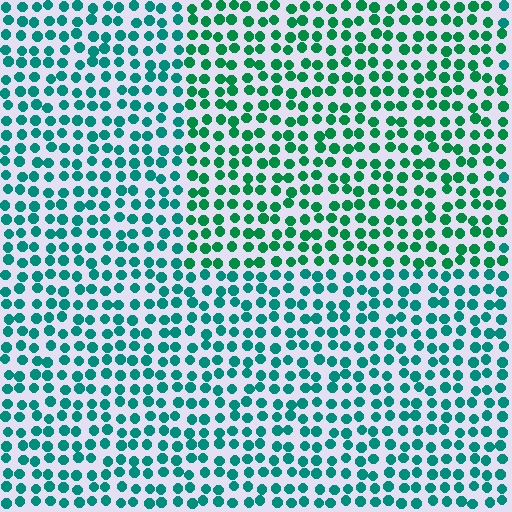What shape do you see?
I see a rectangle.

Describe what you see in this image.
The image is filled with small teal elements in a uniform arrangement. A rectangle-shaped region is visible where the elements are tinted to a slightly different hue, forming a subtle color boundary.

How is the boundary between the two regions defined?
The boundary is defined purely by a slight shift in hue (about 24 degrees). Spacing, size, and orientation are identical on both sides.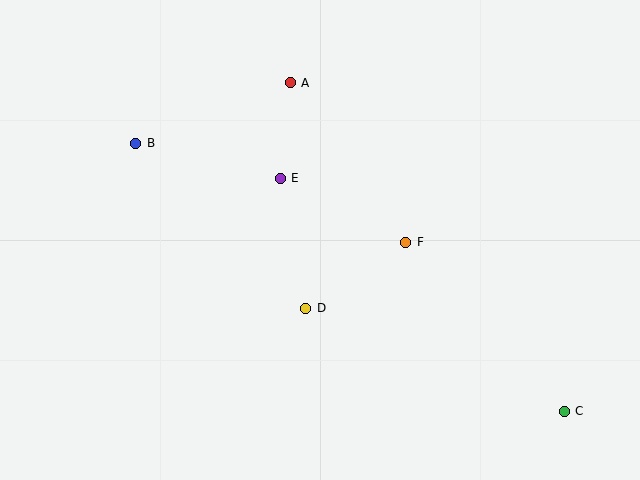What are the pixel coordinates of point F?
Point F is at (406, 242).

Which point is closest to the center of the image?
Point D at (306, 308) is closest to the center.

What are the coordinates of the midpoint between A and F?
The midpoint between A and F is at (348, 162).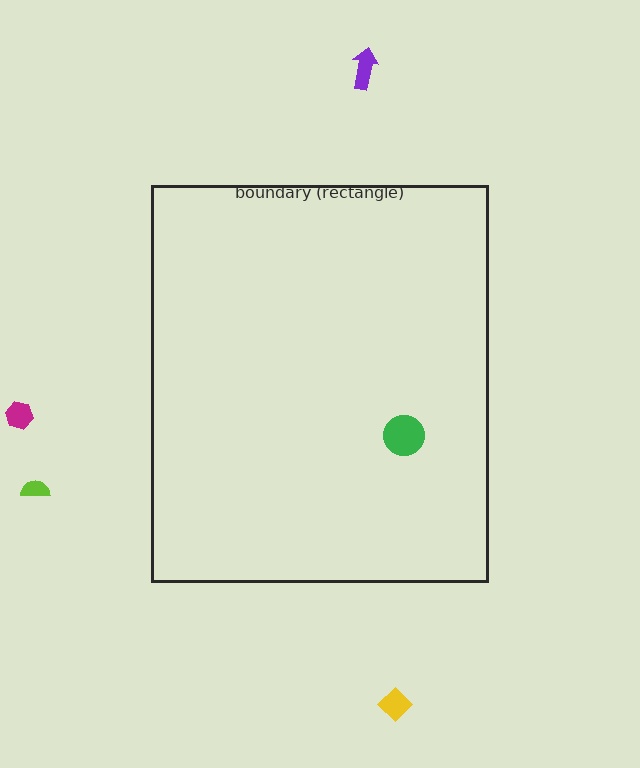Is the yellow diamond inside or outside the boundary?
Outside.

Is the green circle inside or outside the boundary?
Inside.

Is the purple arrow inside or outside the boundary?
Outside.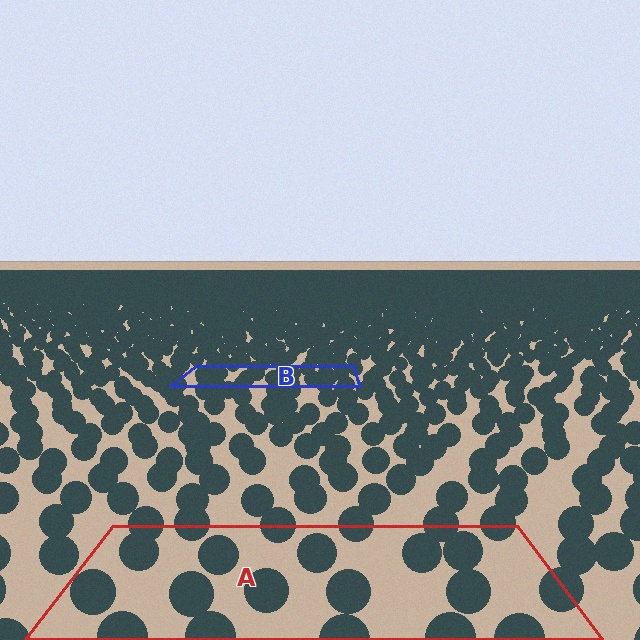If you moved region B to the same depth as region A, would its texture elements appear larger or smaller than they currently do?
They would appear larger. At a closer depth, the same texture elements are projected at a bigger on-screen size.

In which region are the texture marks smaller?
The texture marks are smaller in region B, because it is farther away.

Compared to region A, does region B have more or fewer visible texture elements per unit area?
Region B has more texture elements per unit area — they are packed more densely because it is farther away.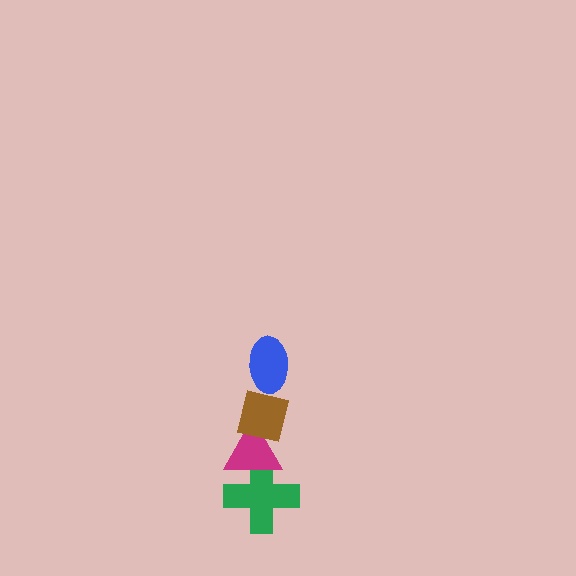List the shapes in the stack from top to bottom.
From top to bottom: the blue ellipse, the brown square, the magenta triangle, the green cross.